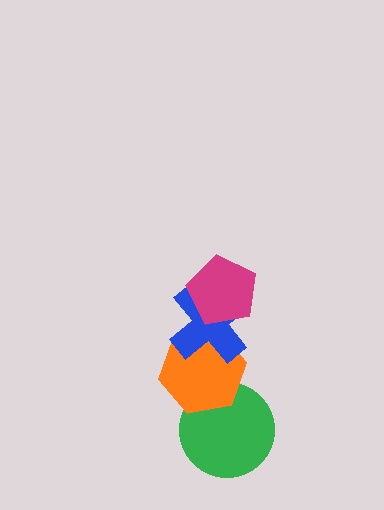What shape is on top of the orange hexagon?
The blue cross is on top of the orange hexagon.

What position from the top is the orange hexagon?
The orange hexagon is 3rd from the top.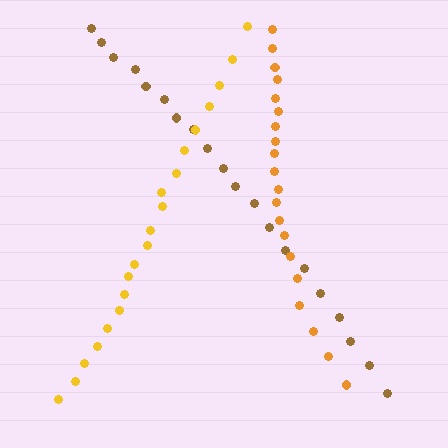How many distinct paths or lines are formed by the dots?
There are 3 distinct paths.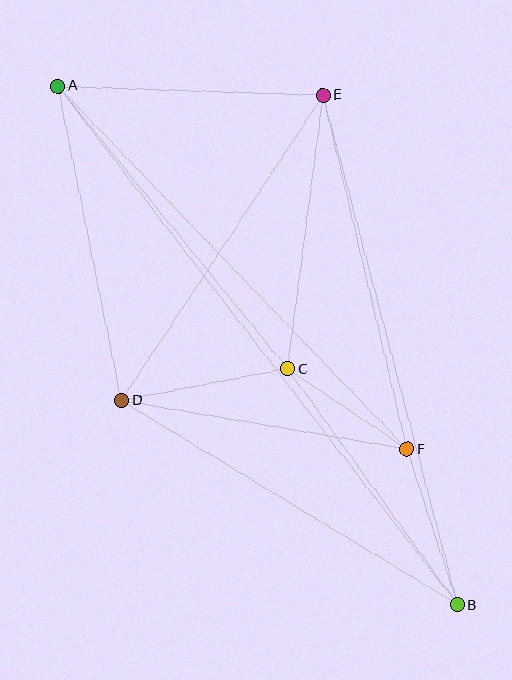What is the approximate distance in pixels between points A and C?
The distance between A and C is approximately 365 pixels.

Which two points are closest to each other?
Points C and F are closest to each other.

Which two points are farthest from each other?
Points A and B are farthest from each other.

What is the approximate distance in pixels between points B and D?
The distance between B and D is approximately 393 pixels.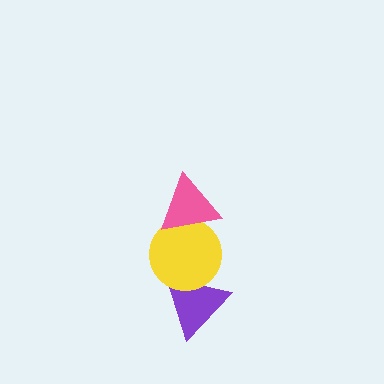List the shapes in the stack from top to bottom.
From top to bottom: the pink triangle, the yellow circle, the purple triangle.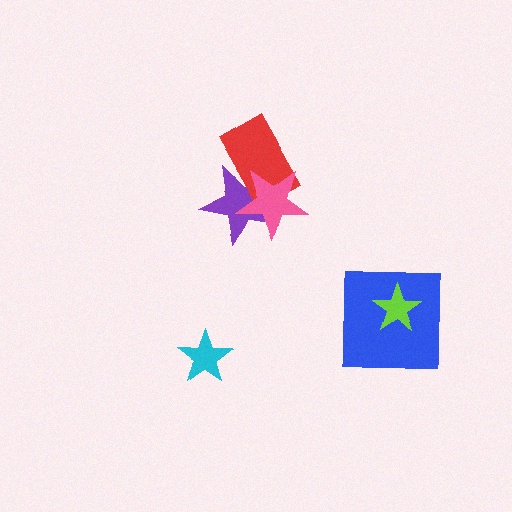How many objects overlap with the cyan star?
0 objects overlap with the cyan star.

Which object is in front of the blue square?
The lime star is in front of the blue square.